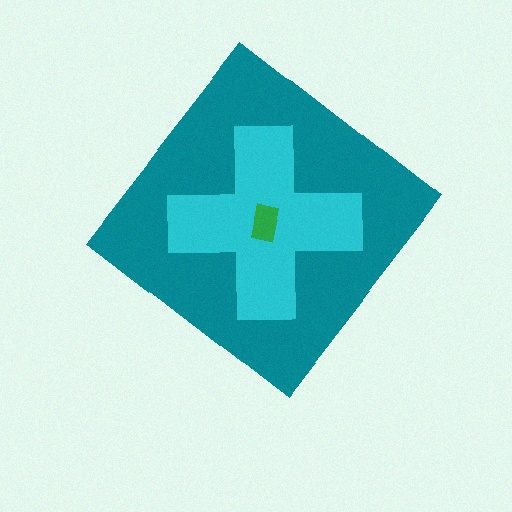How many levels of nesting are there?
3.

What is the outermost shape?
The teal diamond.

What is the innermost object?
The green rectangle.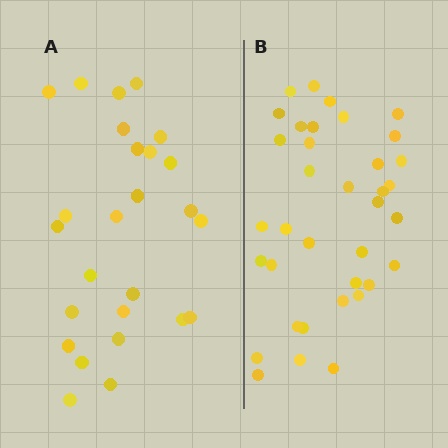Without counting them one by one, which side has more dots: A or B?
Region B (the right region) has more dots.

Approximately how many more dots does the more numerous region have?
Region B has roughly 10 or so more dots than region A.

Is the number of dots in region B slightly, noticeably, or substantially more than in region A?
Region B has noticeably more, but not dramatically so. The ratio is roughly 1.4 to 1.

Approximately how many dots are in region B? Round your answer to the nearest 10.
About 40 dots. (The exact count is 36, which rounds to 40.)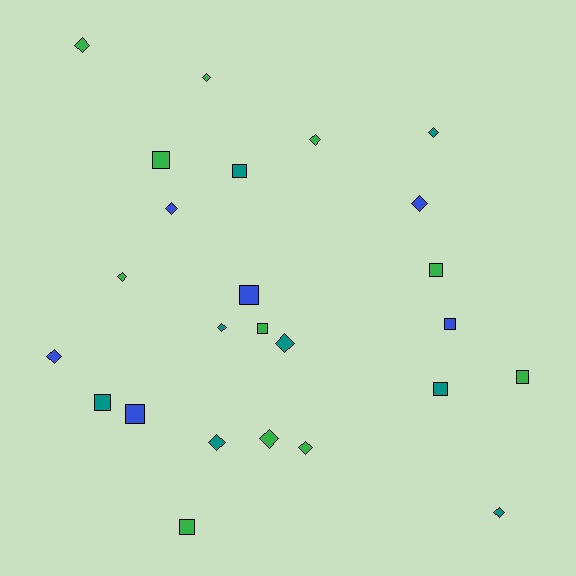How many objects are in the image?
There are 25 objects.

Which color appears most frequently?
Green, with 11 objects.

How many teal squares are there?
There are 3 teal squares.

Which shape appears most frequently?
Diamond, with 14 objects.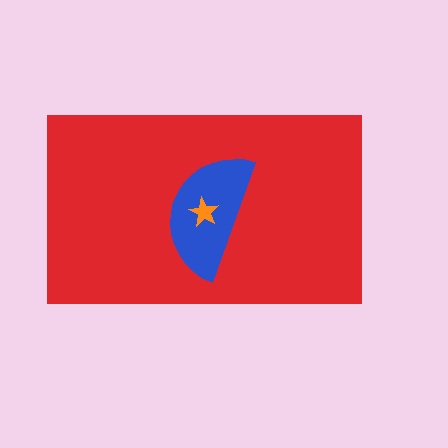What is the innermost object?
The orange star.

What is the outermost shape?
The red rectangle.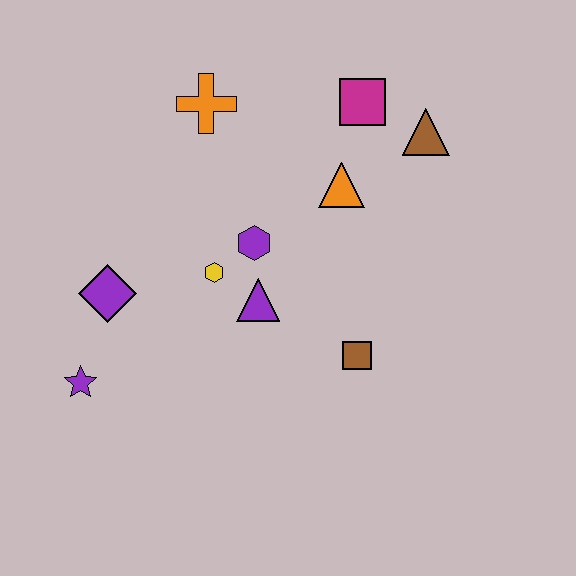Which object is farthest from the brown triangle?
The purple star is farthest from the brown triangle.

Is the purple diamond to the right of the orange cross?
No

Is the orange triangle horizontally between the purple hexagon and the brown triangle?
Yes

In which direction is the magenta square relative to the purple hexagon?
The magenta square is above the purple hexagon.